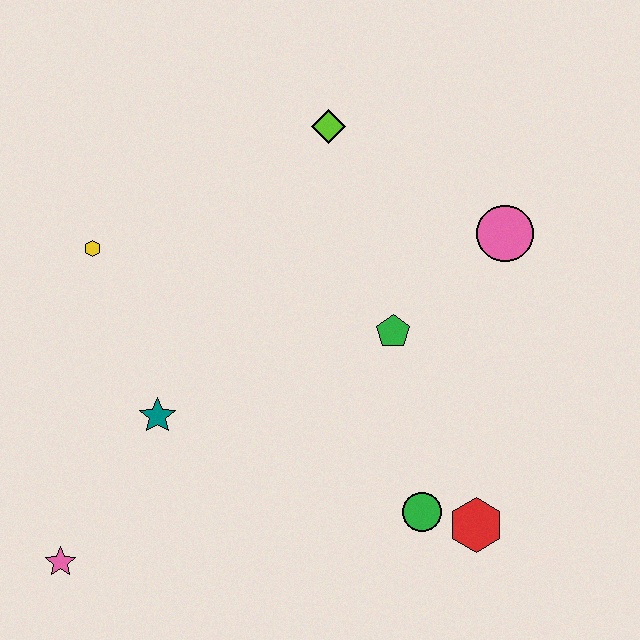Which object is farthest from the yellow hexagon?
The red hexagon is farthest from the yellow hexagon.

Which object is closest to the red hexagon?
The green circle is closest to the red hexagon.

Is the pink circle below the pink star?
No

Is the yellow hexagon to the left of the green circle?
Yes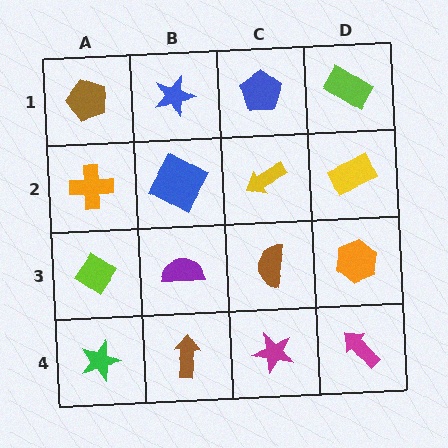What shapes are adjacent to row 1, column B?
A blue square (row 2, column B), a brown pentagon (row 1, column A), a blue pentagon (row 1, column C).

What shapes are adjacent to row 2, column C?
A blue pentagon (row 1, column C), a brown semicircle (row 3, column C), a blue square (row 2, column B), a yellow rectangle (row 2, column D).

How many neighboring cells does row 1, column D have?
2.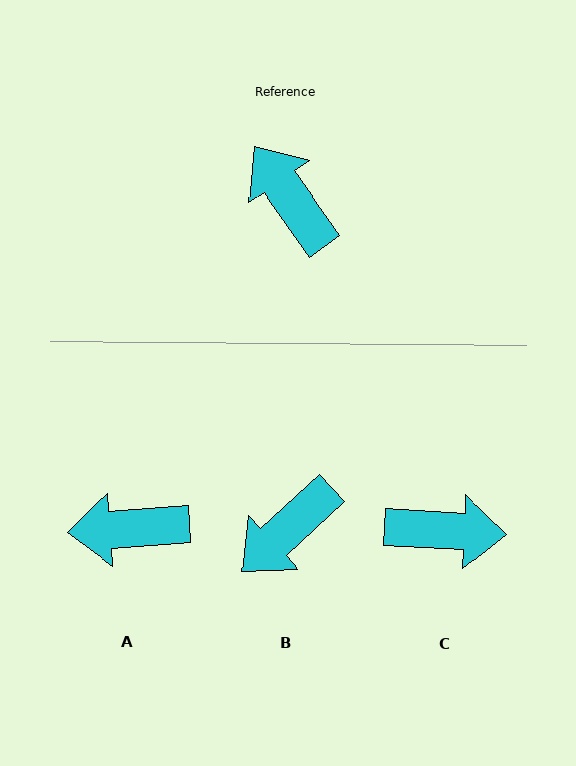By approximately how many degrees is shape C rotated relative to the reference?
Approximately 128 degrees clockwise.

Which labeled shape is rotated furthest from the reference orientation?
C, about 128 degrees away.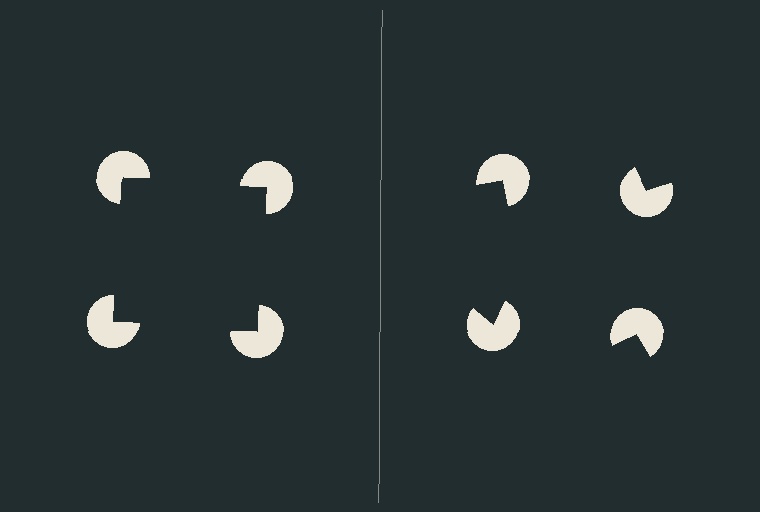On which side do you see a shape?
An illusory square appears on the left side. On the right side the wedge cuts are rotated, so no coherent shape forms.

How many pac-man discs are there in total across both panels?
8 — 4 on each side.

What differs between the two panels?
The pac-man discs are positioned identically on both sides; only the wedge orientations differ. On the left they align to a square; on the right they are misaligned.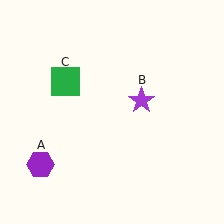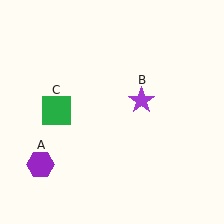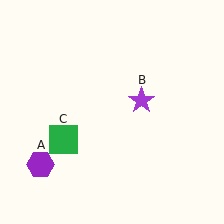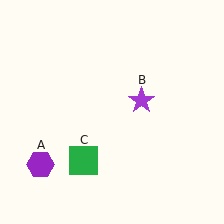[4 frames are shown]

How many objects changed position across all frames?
1 object changed position: green square (object C).